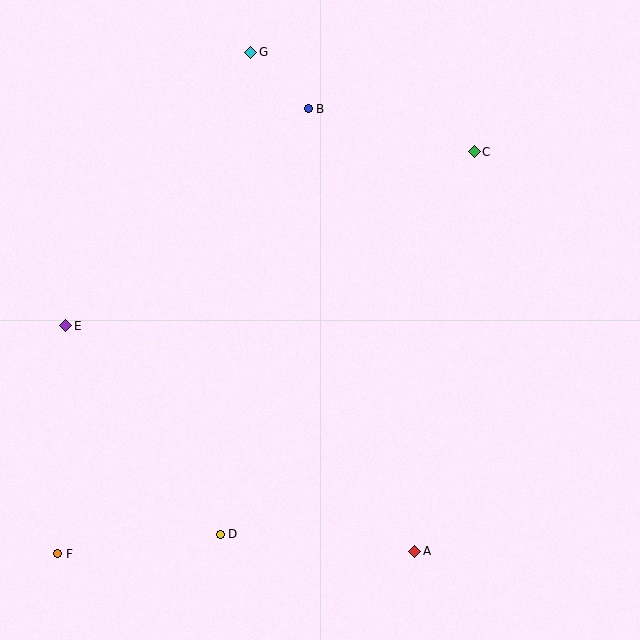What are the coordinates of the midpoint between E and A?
The midpoint between E and A is at (240, 438).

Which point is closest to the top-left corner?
Point G is closest to the top-left corner.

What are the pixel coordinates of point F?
Point F is at (58, 554).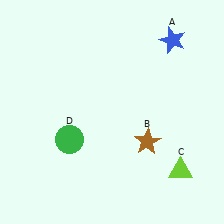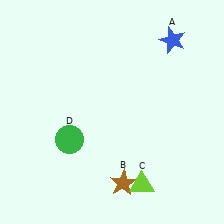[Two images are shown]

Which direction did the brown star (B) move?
The brown star (B) moved down.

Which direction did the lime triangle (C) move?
The lime triangle (C) moved left.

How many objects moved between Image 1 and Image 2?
2 objects moved between the two images.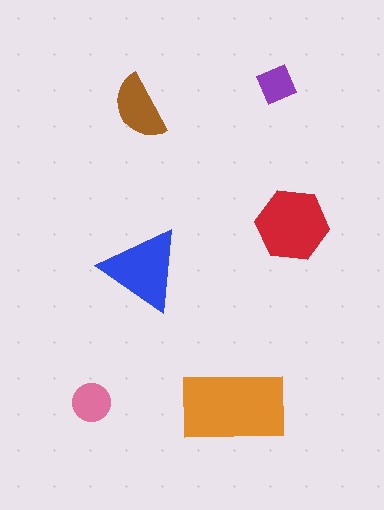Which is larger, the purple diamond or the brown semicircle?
The brown semicircle.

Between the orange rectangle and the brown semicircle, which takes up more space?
The orange rectangle.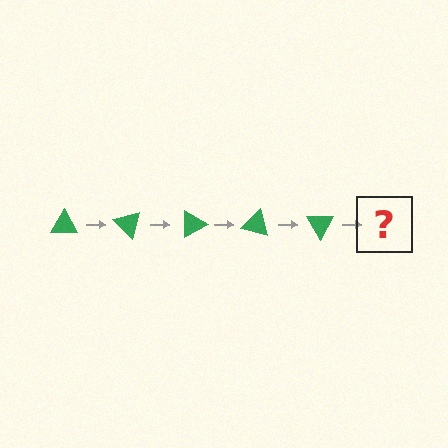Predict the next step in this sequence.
The next step is a green triangle rotated 225 degrees.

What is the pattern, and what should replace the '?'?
The pattern is that the triangle rotates 45 degrees each step. The '?' should be a green triangle rotated 225 degrees.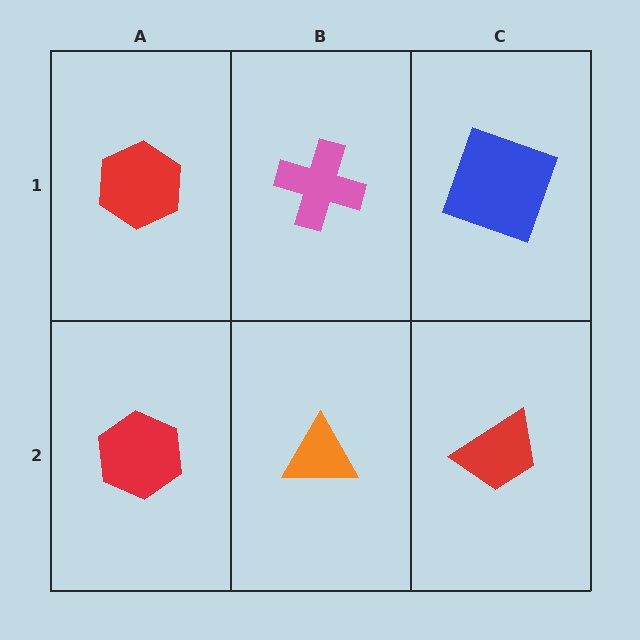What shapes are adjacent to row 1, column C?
A red trapezoid (row 2, column C), a pink cross (row 1, column B).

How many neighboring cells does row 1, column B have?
3.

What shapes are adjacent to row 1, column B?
An orange triangle (row 2, column B), a red hexagon (row 1, column A), a blue square (row 1, column C).